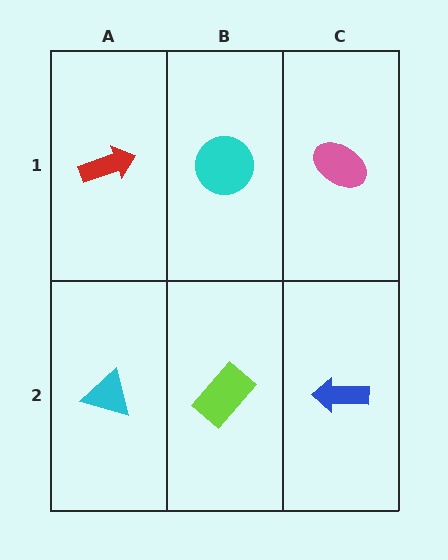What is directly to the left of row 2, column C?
A lime rectangle.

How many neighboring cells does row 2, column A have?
2.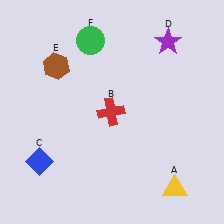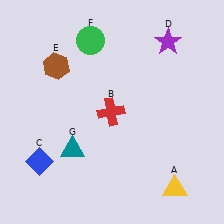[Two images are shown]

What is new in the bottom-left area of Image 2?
A teal triangle (G) was added in the bottom-left area of Image 2.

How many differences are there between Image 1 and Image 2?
There is 1 difference between the two images.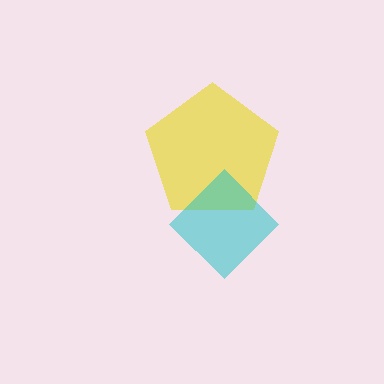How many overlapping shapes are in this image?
There are 2 overlapping shapes in the image.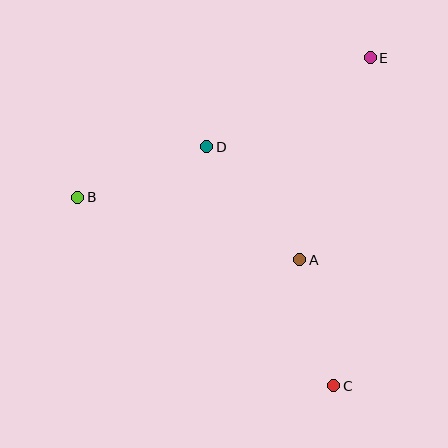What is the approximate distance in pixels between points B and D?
The distance between B and D is approximately 139 pixels.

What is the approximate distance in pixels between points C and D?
The distance between C and D is approximately 271 pixels.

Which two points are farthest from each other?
Points C and E are farthest from each other.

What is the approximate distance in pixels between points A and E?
The distance between A and E is approximately 214 pixels.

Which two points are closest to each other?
Points A and C are closest to each other.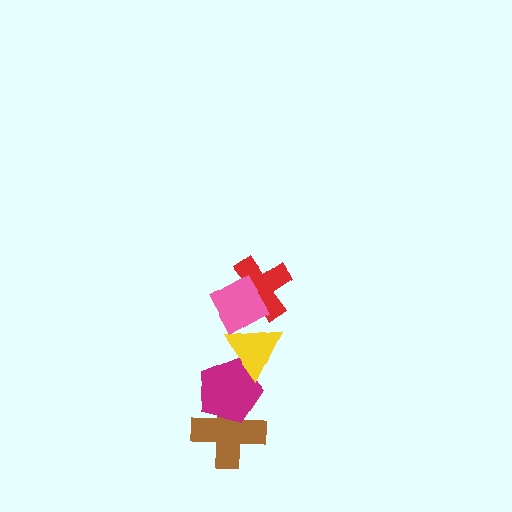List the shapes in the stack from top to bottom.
From top to bottom: the pink square, the red cross, the yellow triangle, the magenta pentagon, the brown cross.